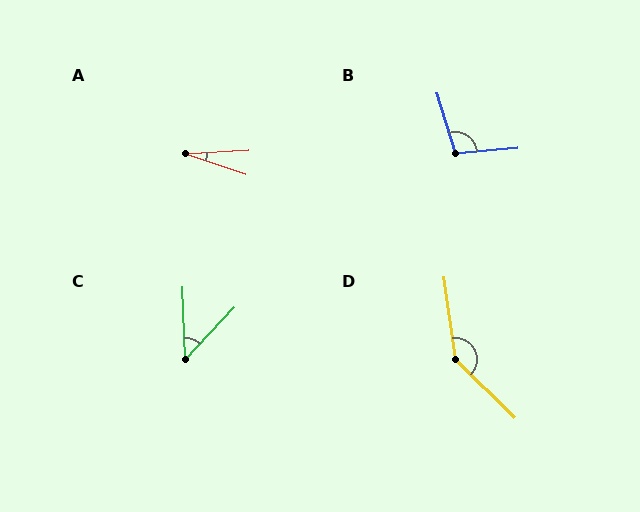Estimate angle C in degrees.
Approximately 46 degrees.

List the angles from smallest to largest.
A (22°), C (46°), B (102°), D (142°).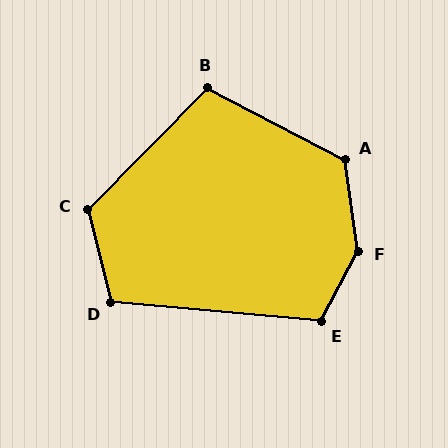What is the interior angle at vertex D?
Approximately 110 degrees (obtuse).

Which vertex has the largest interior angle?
F, at approximately 143 degrees.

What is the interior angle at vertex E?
Approximately 113 degrees (obtuse).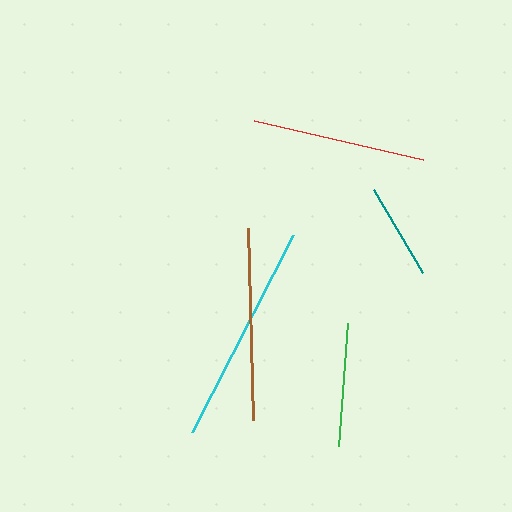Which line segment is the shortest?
The teal line is the shortest at approximately 97 pixels.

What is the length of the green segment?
The green segment is approximately 123 pixels long.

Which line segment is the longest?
The cyan line is the longest at approximately 222 pixels.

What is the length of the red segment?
The red segment is approximately 173 pixels long.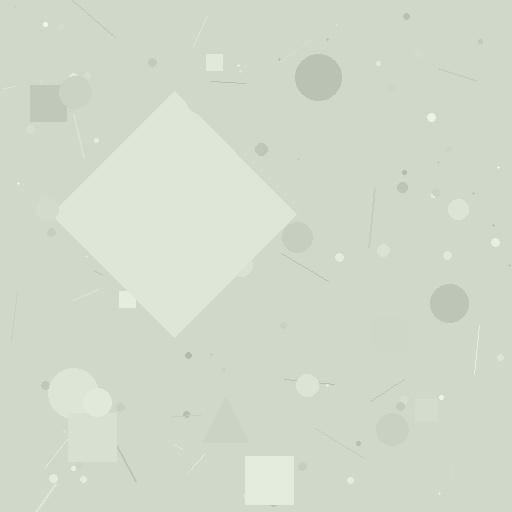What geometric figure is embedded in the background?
A diamond is embedded in the background.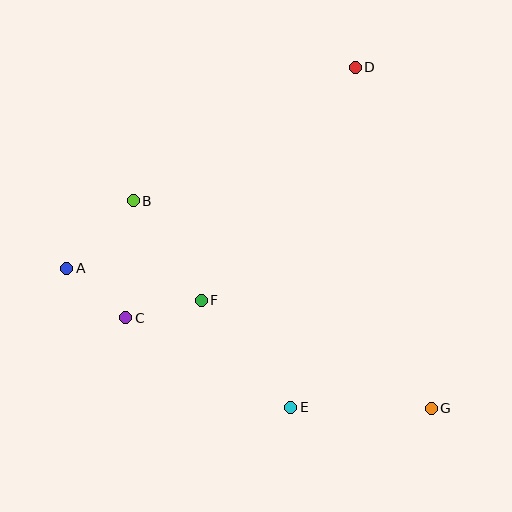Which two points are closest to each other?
Points A and C are closest to each other.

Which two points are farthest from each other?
Points A and G are farthest from each other.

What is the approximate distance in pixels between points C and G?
The distance between C and G is approximately 319 pixels.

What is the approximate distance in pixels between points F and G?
The distance between F and G is approximately 254 pixels.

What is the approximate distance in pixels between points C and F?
The distance between C and F is approximately 78 pixels.